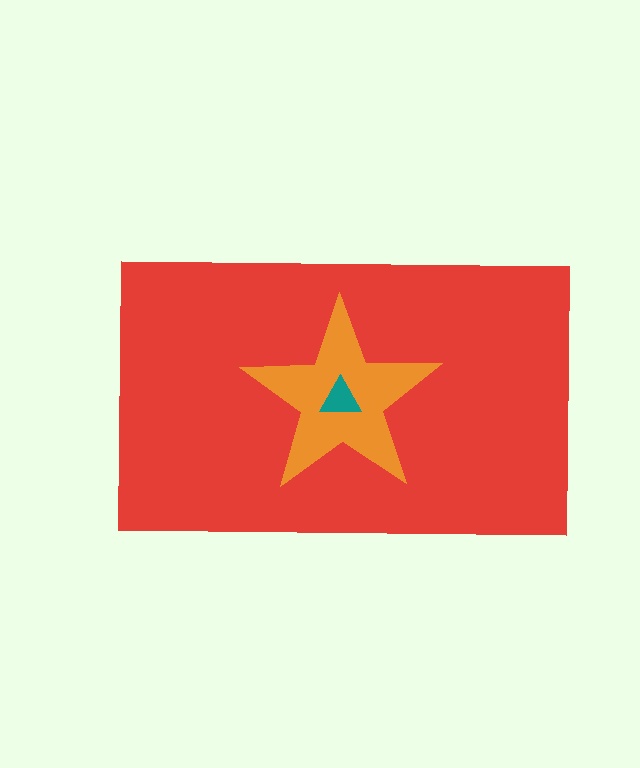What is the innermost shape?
The teal triangle.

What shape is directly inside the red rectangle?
The orange star.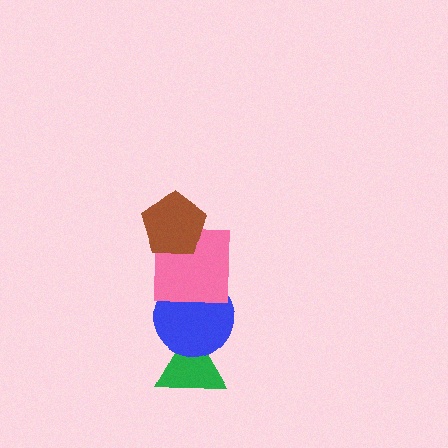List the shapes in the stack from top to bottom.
From top to bottom: the brown pentagon, the pink square, the blue circle, the green triangle.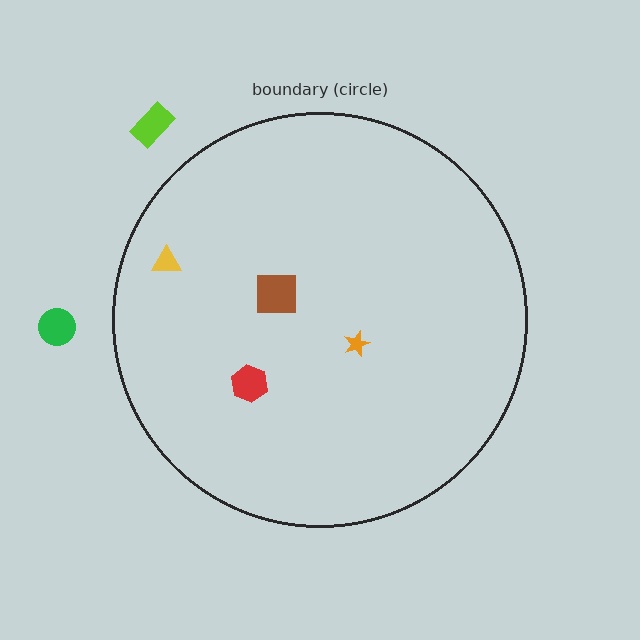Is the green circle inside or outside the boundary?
Outside.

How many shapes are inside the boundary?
4 inside, 2 outside.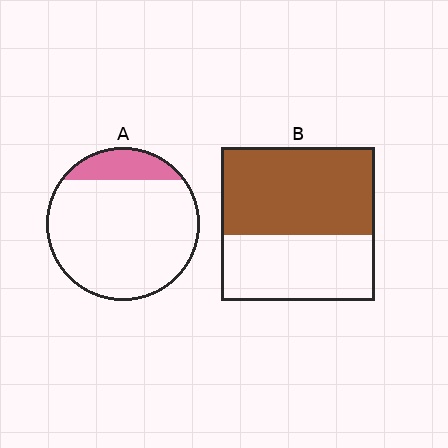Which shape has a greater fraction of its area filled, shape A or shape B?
Shape B.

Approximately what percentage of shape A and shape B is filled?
A is approximately 15% and B is approximately 55%.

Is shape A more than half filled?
No.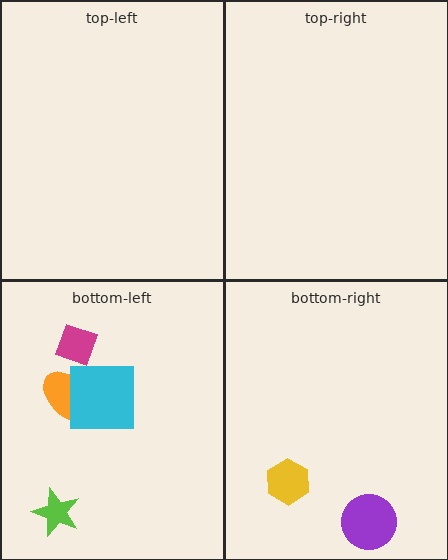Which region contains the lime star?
The bottom-left region.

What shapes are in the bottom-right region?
The yellow hexagon, the purple circle.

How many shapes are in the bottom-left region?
4.